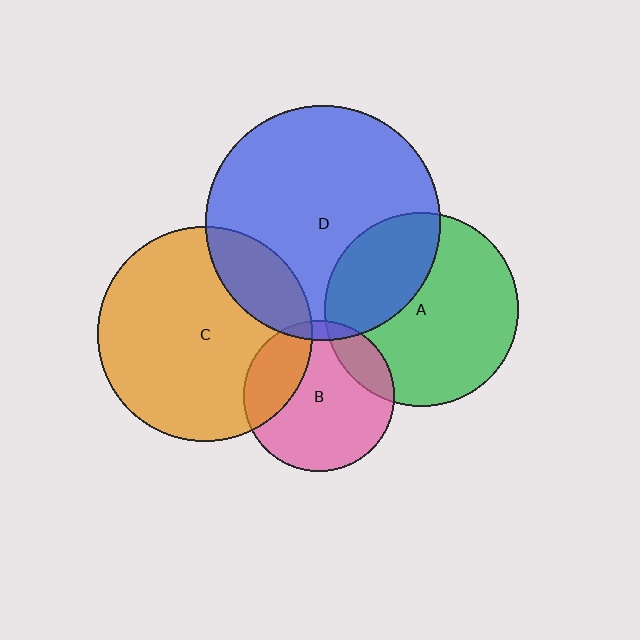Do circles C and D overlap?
Yes.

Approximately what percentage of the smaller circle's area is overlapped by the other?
Approximately 20%.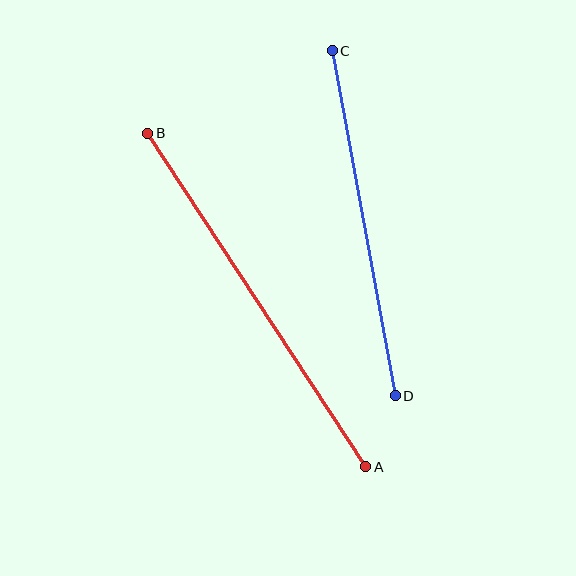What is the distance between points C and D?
The distance is approximately 351 pixels.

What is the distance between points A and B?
The distance is approximately 398 pixels.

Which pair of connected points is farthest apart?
Points A and B are farthest apart.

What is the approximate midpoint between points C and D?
The midpoint is at approximately (364, 223) pixels.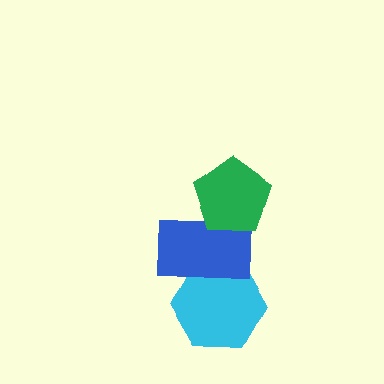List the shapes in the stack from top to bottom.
From top to bottom: the green pentagon, the blue rectangle, the cyan hexagon.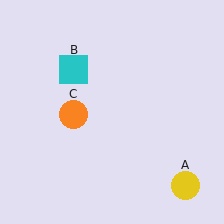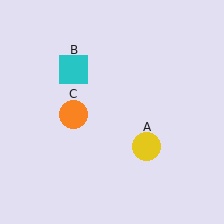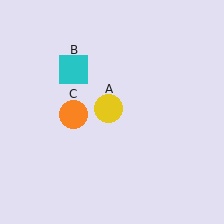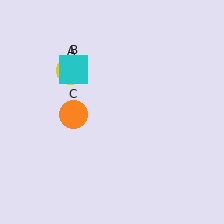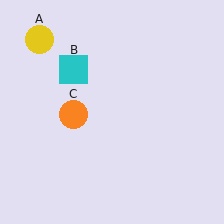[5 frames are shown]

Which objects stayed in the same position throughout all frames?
Cyan square (object B) and orange circle (object C) remained stationary.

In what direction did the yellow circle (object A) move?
The yellow circle (object A) moved up and to the left.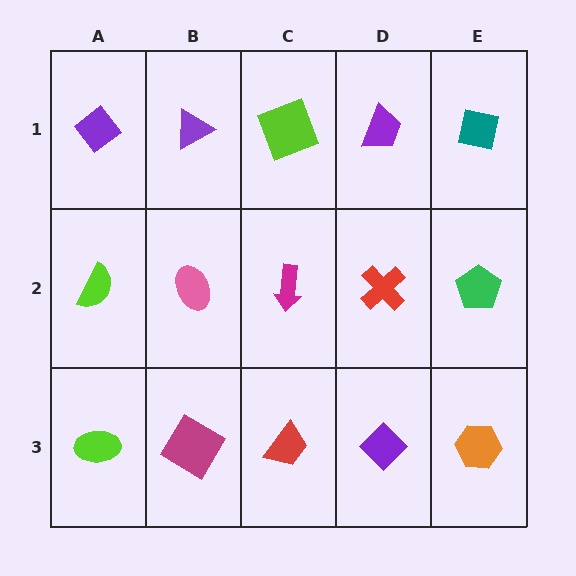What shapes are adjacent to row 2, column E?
A teal square (row 1, column E), an orange hexagon (row 3, column E), a red cross (row 2, column D).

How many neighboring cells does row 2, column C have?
4.